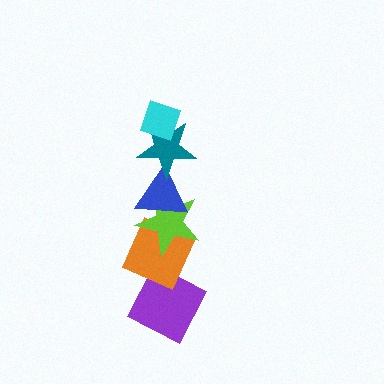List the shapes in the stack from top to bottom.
From top to bottom: the cyan diamond, the teal star, the blue triangle, the lime star, the orange diamond, the purple diamond.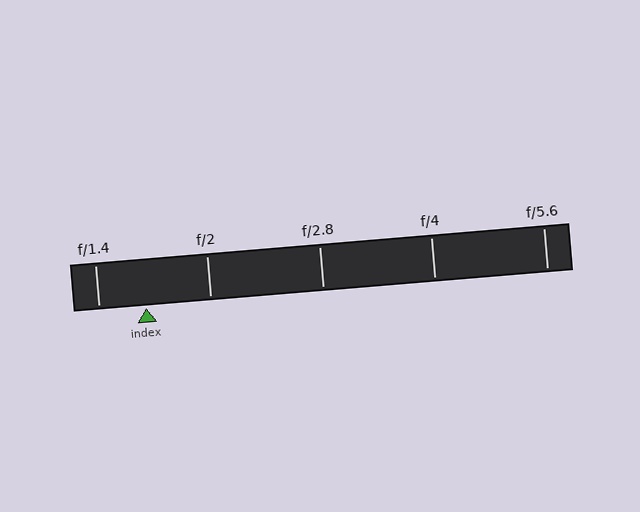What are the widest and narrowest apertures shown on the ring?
The widest aperture shown is f/1.4 and the narrowest is f/5.6.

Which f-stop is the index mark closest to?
The index mark is closest to f/1.4.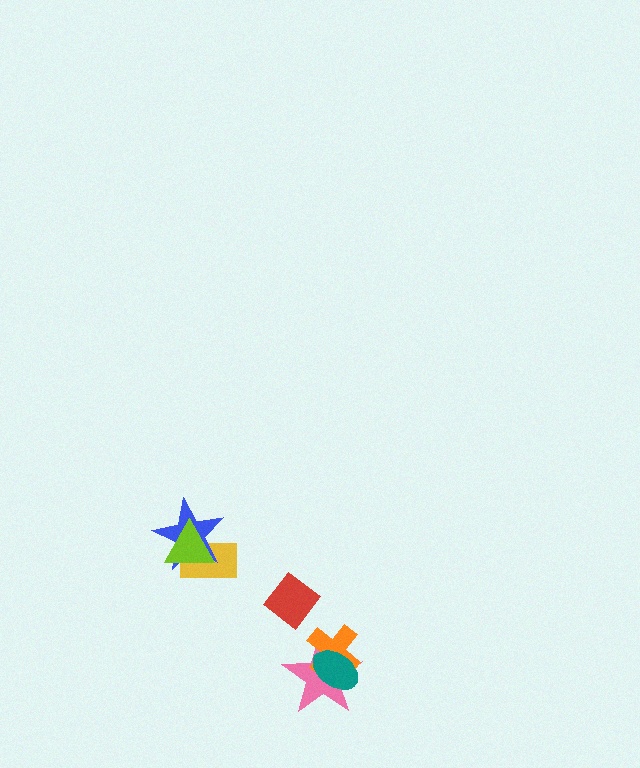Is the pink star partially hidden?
Yes, it is partially covered by another shape.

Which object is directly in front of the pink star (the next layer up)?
The orange cross is directly in front of the pink star.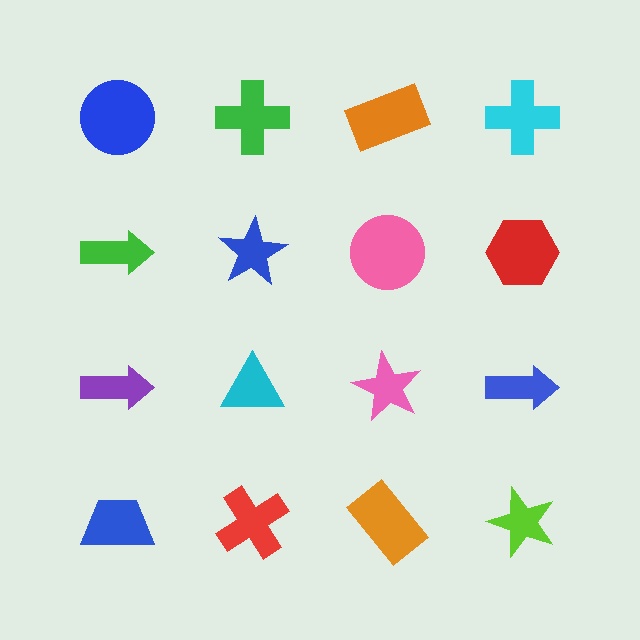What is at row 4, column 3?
An orange rectangle.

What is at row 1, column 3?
An orange rectangle.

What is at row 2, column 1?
A green arrow.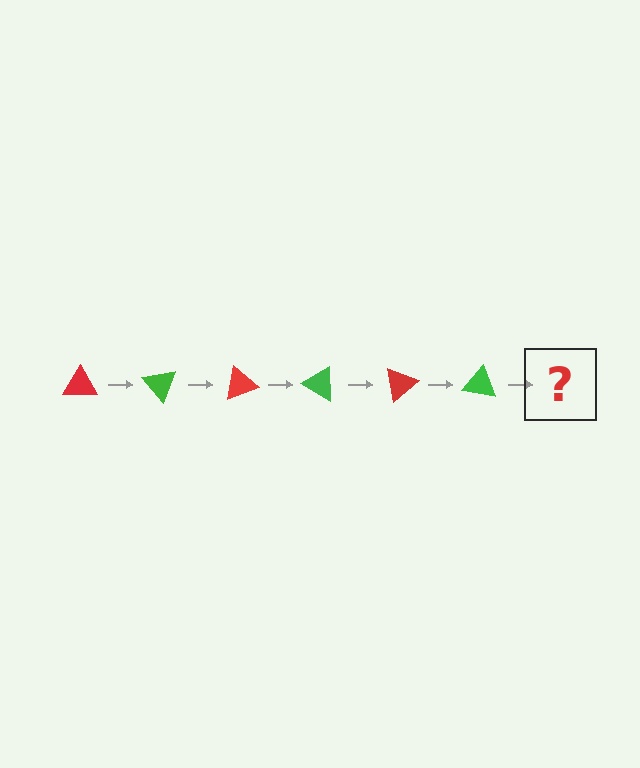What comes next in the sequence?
The next element should be a red triangle, rotated 300 degrees from the start.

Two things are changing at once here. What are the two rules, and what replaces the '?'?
The two rules are that it rotates 50 degrees each step and the color cycles through red and green. The '?' should be a red triangle, rotated 300 degrees from the start.